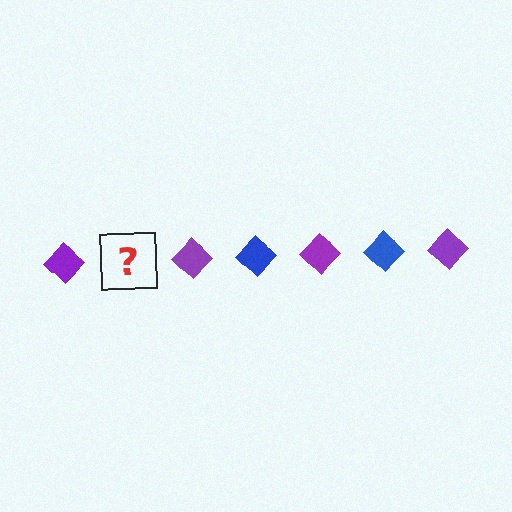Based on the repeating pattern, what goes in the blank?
The blank should be a blue diamond.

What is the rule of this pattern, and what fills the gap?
The rule is that the pattern cycles through purple, blue diamonds. The gap should be filled with a blue diamond.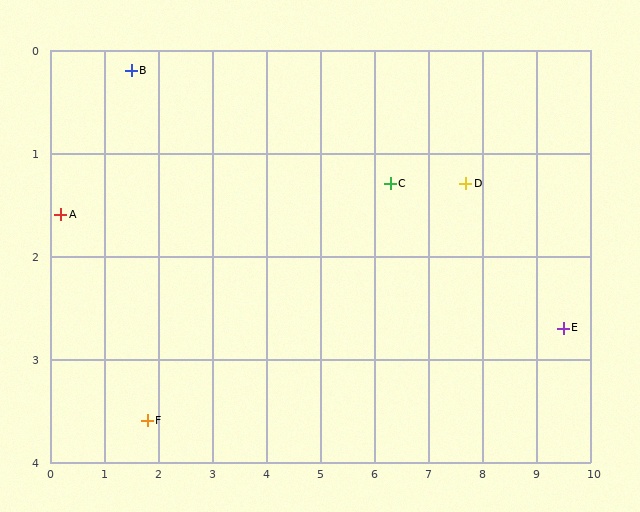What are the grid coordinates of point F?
Point F is at approximately (1.8, 3.6).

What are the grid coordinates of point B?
Point B is at approximately (1.5, 0.2).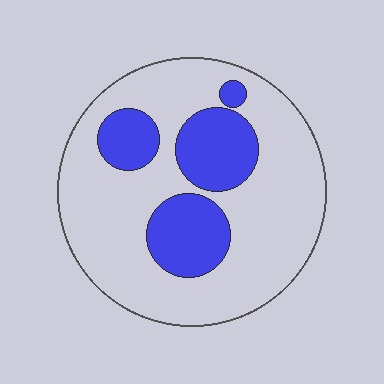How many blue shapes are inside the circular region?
4.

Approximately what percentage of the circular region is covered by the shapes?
Approximately 25%.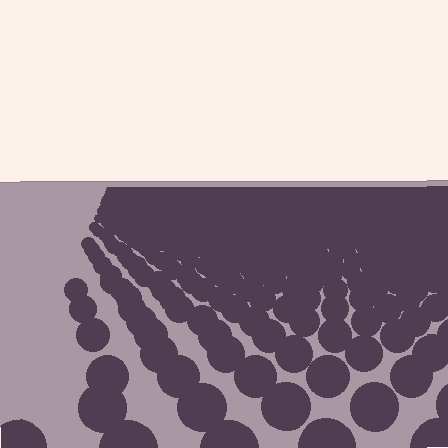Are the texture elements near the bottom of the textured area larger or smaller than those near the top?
Larger. Near the bottom, elements are closer to the viewer and appear at a bigger on-screen size.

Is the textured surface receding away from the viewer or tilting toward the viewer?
The surface is receding away from the viewer. Texture elements get smaller and denser toward the top.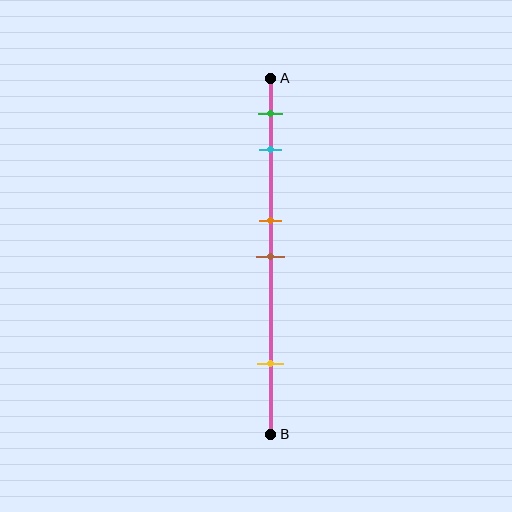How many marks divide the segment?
There are 5 marks dividing the segment.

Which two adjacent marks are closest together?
The orange and brown marks are the closest adjacent pair.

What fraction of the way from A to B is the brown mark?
The brown mark is approximately 50% (0.5) of the way from A to B.